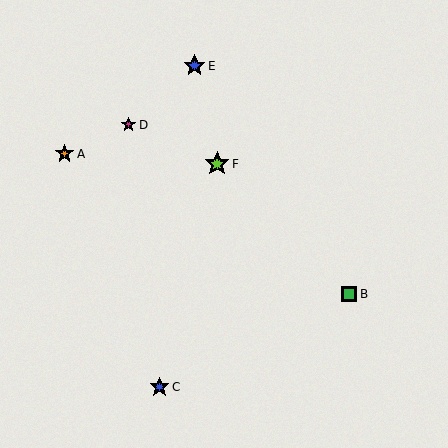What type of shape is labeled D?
Shape D is a magenta star.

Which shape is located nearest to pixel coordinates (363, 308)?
The green square (labeled B) at (349, 294) is nearest to that location.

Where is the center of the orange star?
The center of the orange star is at (64, 154).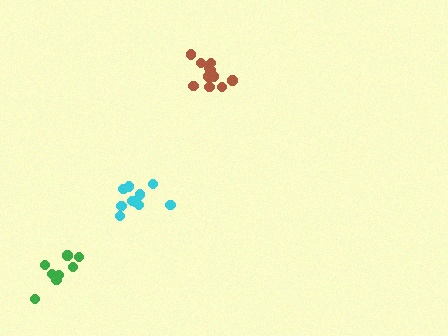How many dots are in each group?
Group 1: 13 dots, Group 2: 10 dots, Group 3: 8 dots (31 total).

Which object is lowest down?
The green cluster is bottommost.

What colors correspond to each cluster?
The clusters are colored: brown, cyan, green.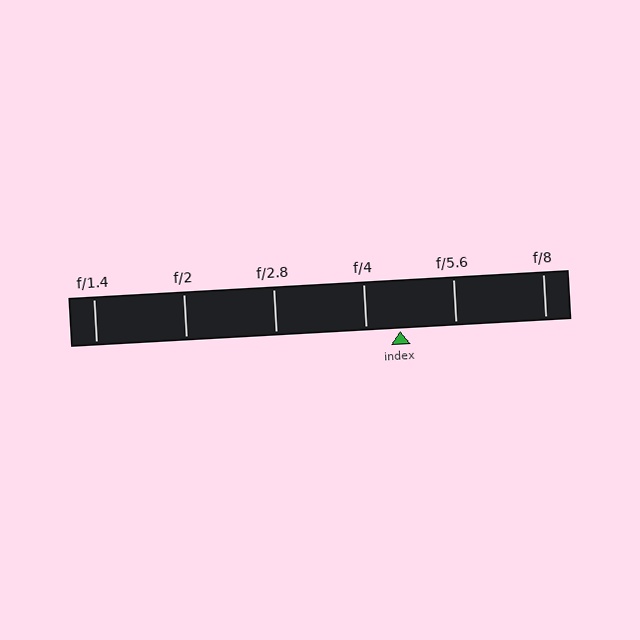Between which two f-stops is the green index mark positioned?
The index mark is between f/4 and f/5.6.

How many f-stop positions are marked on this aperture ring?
There are 6 f-stop positions marked.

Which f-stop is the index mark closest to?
The index mark is closest to f/4.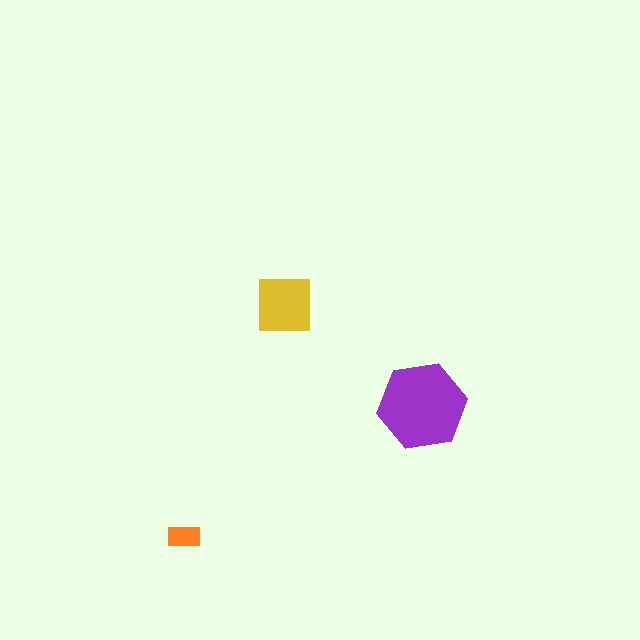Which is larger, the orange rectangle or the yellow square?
The yellow square.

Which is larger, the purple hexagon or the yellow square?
The purple hexagon.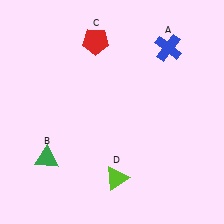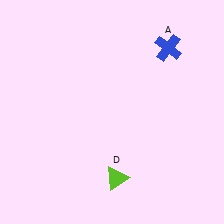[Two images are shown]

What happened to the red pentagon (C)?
The red pentagon (C) was removed in Image 2. It was in the top-left area of Image 1.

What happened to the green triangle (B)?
The green triangle (B) was removed in Image 2. It was in the bottom-left area of Image 1.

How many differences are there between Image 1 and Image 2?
There are 2 differences between the two images.